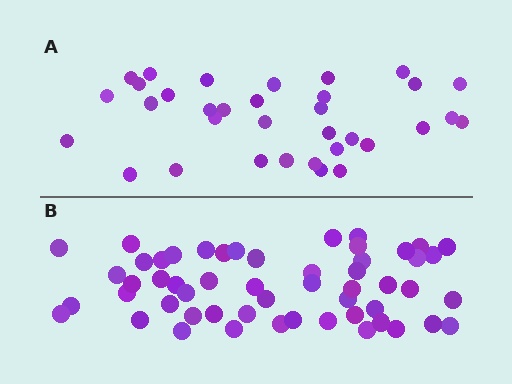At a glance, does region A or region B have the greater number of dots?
Region B (the bottom region) has more dots.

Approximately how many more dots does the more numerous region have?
Region B has approximately 20 more dots than region A.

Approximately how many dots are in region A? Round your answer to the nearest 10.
About 30 dots. (The exact count is 34, which rounds to 30.)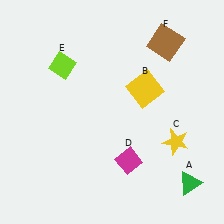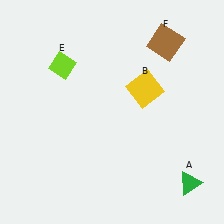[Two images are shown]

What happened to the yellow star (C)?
The yellow star (C) was removed in Image 2. It was in the bottom-right area of Image 1.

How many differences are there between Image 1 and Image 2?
There are 2 differences between the two images.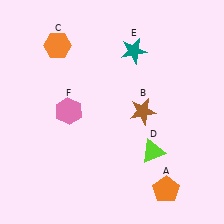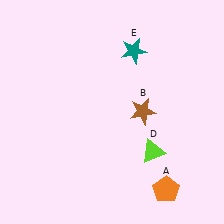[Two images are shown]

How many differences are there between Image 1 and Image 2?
There are 2 differences between the two images.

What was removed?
The orange hexagon (C), the pink hexagon (F) were removed in Image 2.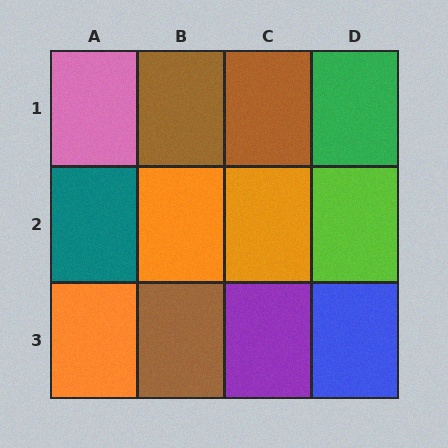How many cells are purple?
1 cell is purple.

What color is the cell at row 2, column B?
Orange.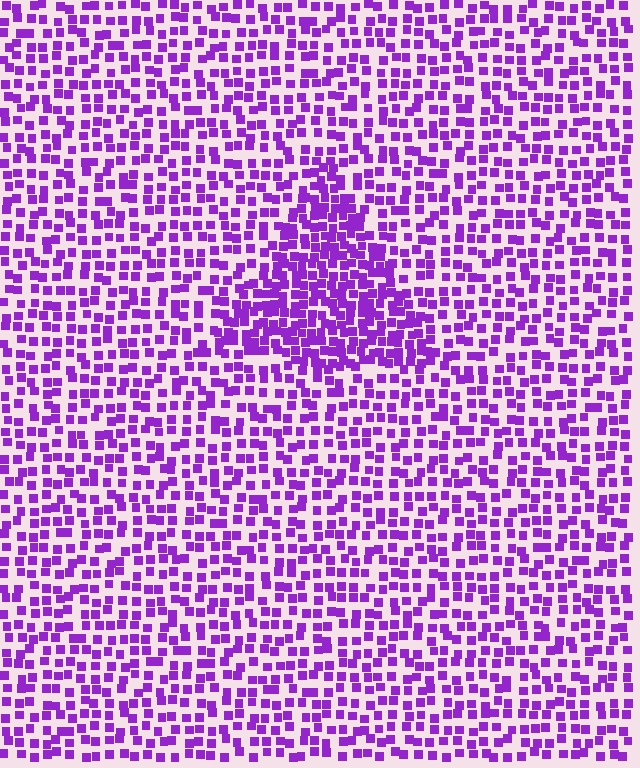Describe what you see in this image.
The image contains small purple elements arranged at two different densities. A triangle-shaped region is visible where the elements are more densely packed than the surrounding area.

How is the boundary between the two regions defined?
The boundary is defined by a change in element density (approximately 1.8x ratio). All elements are the same color, size, and shape.